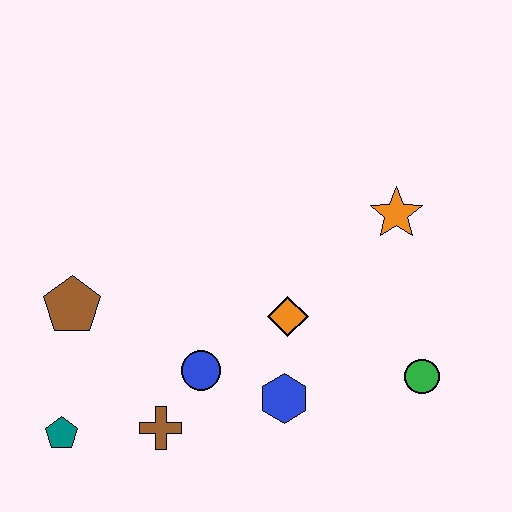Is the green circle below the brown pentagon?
Yes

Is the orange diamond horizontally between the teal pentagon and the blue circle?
No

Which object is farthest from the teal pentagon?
The orange star is farthest from the teal pentagon.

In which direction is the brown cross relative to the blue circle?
The brown cross is below the blue circle.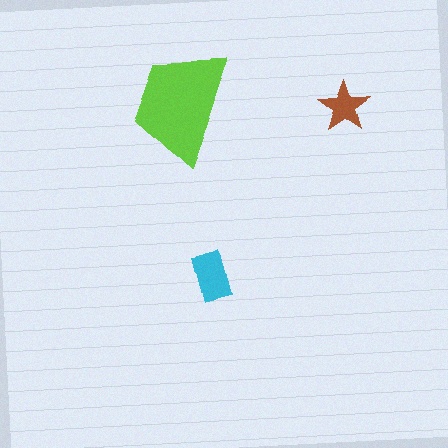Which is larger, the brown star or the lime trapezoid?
The lime trapezoid.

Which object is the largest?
The lime trapezoid.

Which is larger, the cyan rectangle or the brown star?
The cyan rectangle.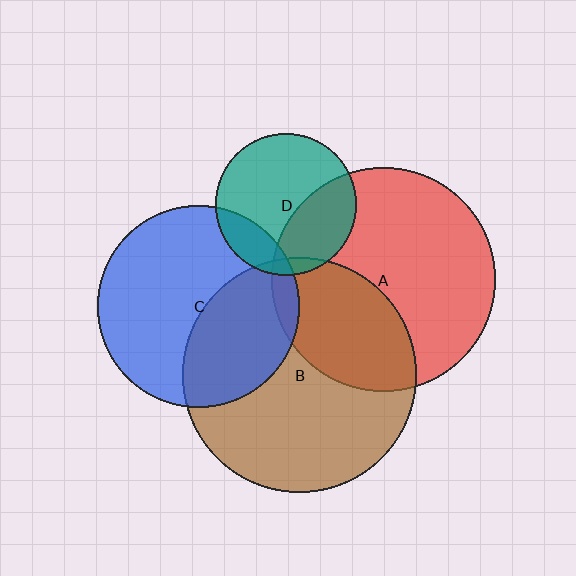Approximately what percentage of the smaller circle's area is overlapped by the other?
Approximately 15%.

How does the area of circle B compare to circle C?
Approximately 1.3 times.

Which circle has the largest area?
Circle B (brown).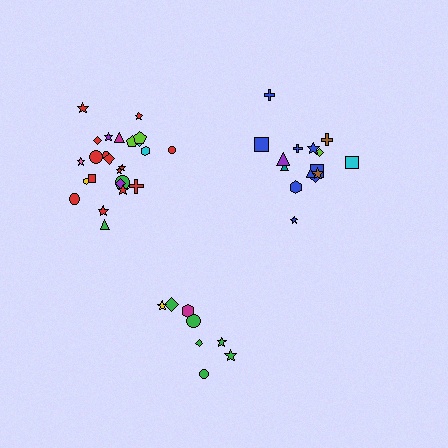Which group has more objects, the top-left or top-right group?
The top-left group.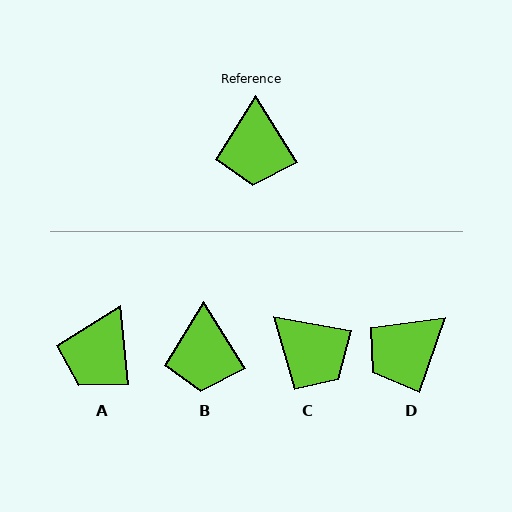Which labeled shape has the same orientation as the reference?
B.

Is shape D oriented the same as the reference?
No, it is off by about 51 degrees.